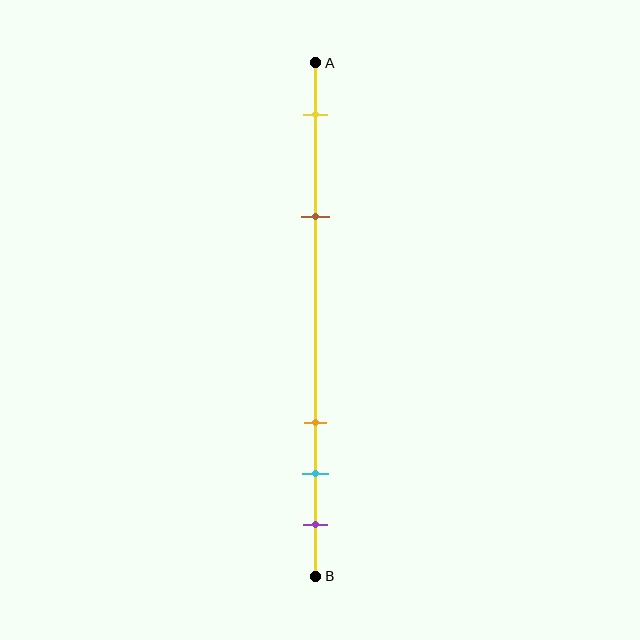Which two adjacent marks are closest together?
The cyan and purple marks are the closest adjacent pair.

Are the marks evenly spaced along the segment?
No, the marks are not evenly spaced.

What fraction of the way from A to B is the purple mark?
The purple mark is approximately 90% (0.9) of the way from A to B.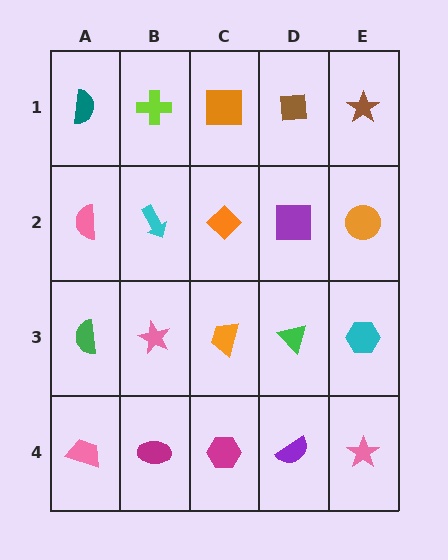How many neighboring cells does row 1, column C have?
3.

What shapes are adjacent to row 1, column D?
A purple square (row 2, column D), an orange square (row 1, column C), a brown star (row 1, column E).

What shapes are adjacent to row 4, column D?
A green triangle (row 3, column D), a magenta hexagon (row 4, column C), a pink star (row 4, column E).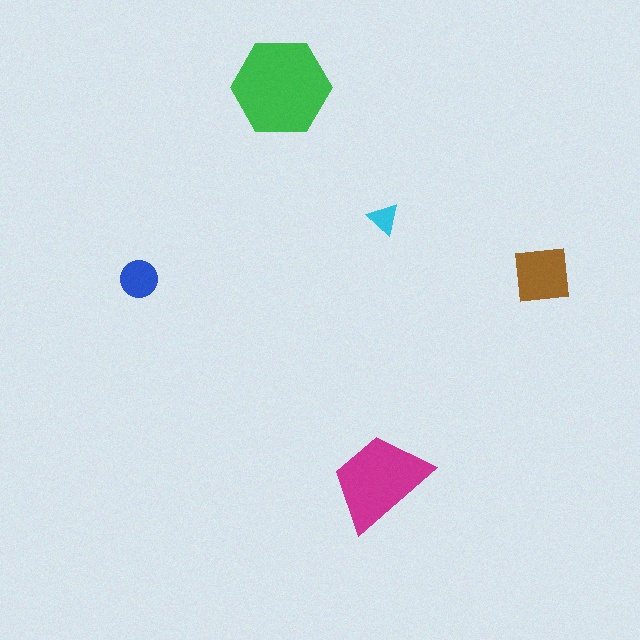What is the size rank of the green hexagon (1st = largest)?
1st.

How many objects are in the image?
There are 5 objects in the image.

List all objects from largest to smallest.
The green hexagon, the magenta trapezoid, the brown square, the blue circle, the cyan triangle.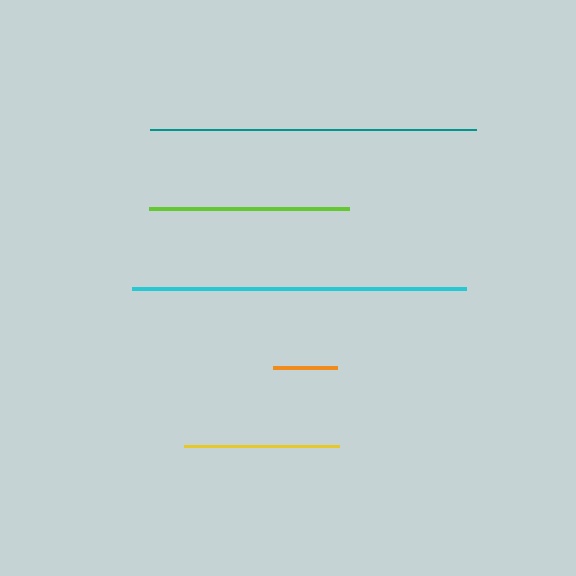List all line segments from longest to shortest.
From longest to shortest: cyan, teal, lime, yellow, orange.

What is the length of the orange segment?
The orange segment is approximately 63 pixels long.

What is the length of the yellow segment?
The yellow segment is approximately 155 pixels long.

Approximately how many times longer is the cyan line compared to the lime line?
The cyan line is approximately 1.7 times the length of the lime line.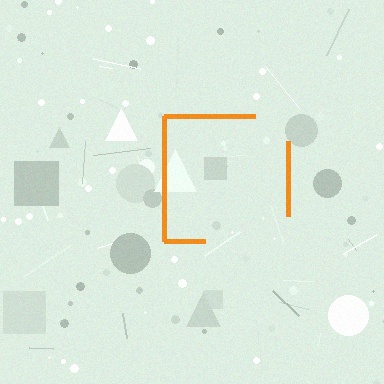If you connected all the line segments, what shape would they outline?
They would outline a square.